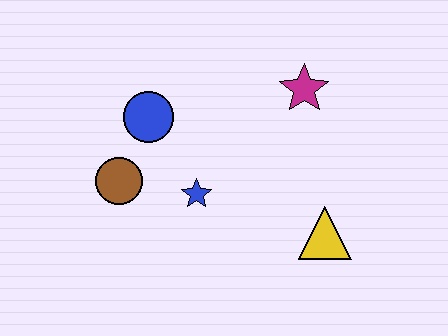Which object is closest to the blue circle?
The brown circle is closest to the blue circle.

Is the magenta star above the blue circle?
Yes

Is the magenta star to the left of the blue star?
No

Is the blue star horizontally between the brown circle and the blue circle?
No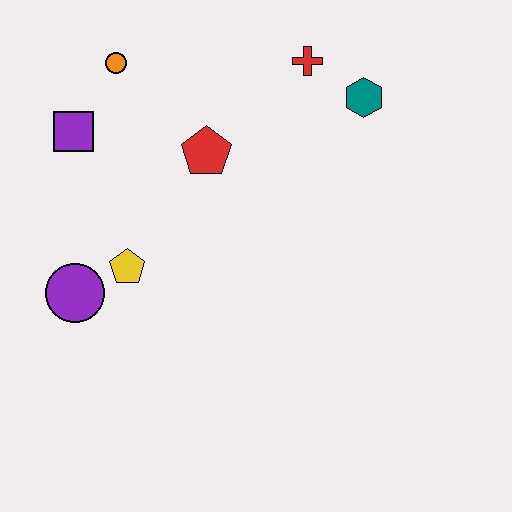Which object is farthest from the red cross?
The purple circle is farthest from the red cross.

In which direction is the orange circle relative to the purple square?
The orange circle is above the purple square.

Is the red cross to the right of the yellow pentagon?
Yes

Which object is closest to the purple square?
The orange circle is closest to the purple square.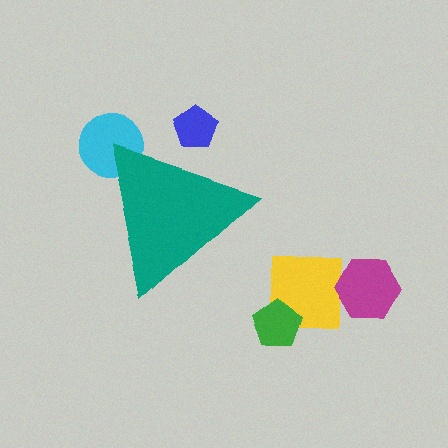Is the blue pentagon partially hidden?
Yes, the blue pentagon is partially hidden behind the teal triangle.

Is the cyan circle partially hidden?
Yes, the cyan circle is partially hidden behind the teal triangle.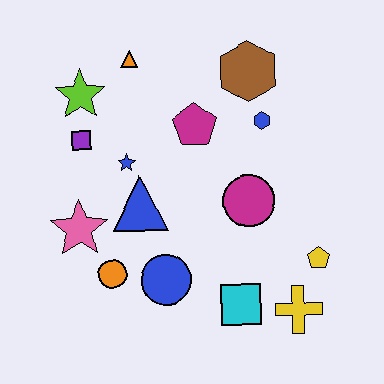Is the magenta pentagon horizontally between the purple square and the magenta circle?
Yes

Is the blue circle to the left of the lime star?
No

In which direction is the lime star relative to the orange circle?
The lime star is above the orange circle.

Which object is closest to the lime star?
The purple square is closest to the lime star.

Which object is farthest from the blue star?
The yellow cross is farthest from the blue star.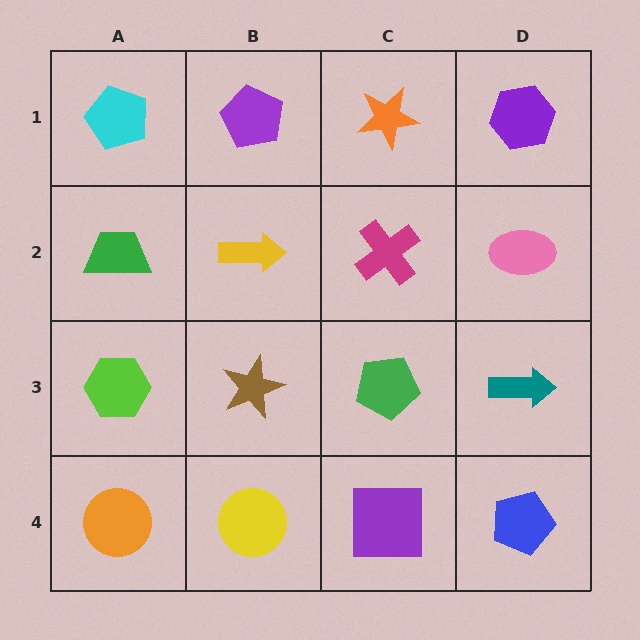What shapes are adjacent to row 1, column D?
A pink ellipse (row 2, column D), an orange star (row 1, column C).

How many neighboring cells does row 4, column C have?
3.